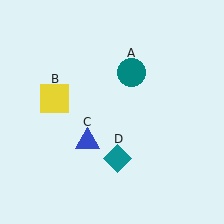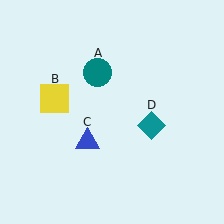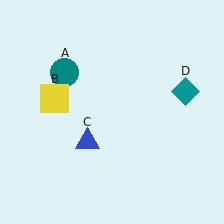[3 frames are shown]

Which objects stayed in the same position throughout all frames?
Yellow square (object B) and blue triangle (object C) remained stationary.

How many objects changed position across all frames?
2 objects changed position: teal circle (object A), teal diamond (object D).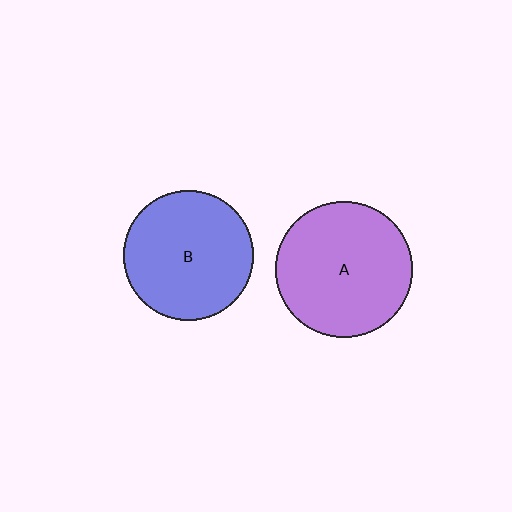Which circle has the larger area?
Circle A (purple).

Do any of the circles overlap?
No, none of the circles overlap.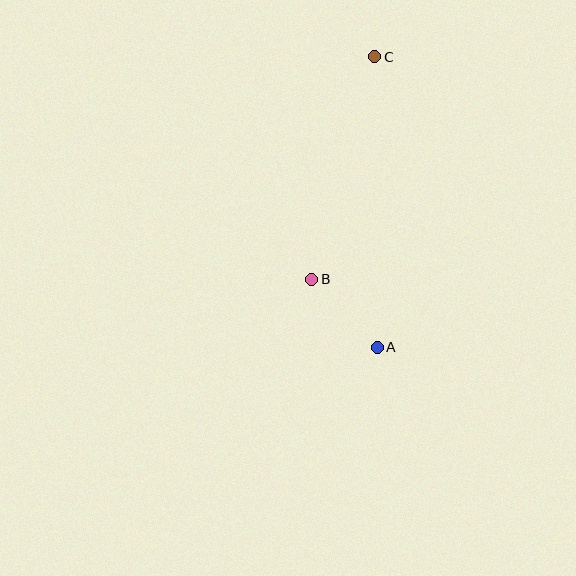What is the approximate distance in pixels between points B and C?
The distance between B and C is approximately 231 pixels.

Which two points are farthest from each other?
Points A and C are farthest from each other.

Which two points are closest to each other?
Points A and B are closest to each other.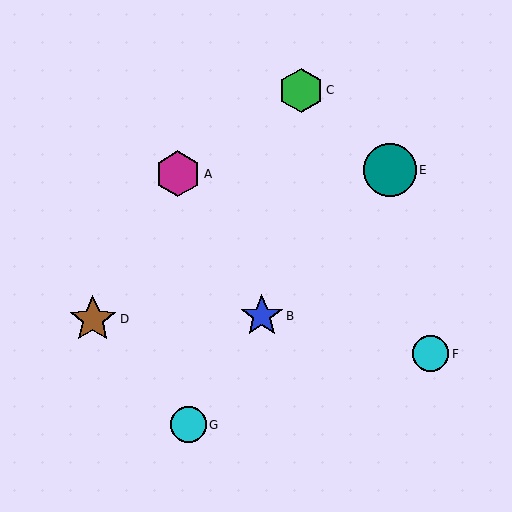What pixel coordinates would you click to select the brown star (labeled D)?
Click at (93, 319) to select the brown star D.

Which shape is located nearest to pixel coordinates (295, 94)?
The green hexagon (labeled C) at (301, 90) is nearest to that location.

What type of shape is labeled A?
Shape A is a magenta hexagon.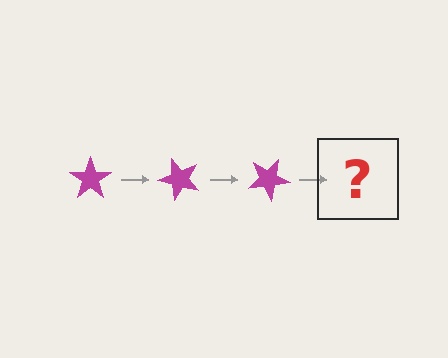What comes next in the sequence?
The next element should be a magenta star rotated 150 degrees.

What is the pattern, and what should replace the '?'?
The pattern is that the star rotates 50 degrees each step. The '?' should be a magenta star rotated 150 degrees.